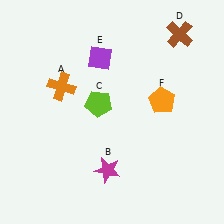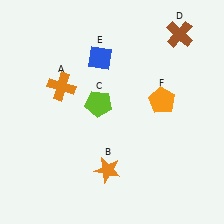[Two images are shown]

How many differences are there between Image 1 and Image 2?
There are 2 differences between the two images.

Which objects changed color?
B changed from magenta to orange. E changed from purple to blue.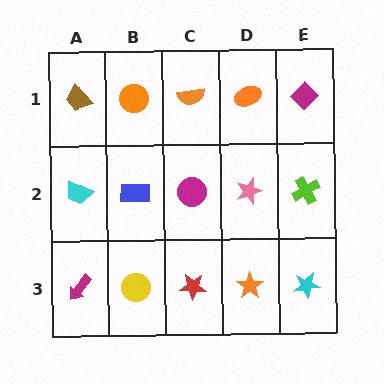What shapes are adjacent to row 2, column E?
A magenta diamond (row 1, column E), a cyan star (row 3, column E), a pink star (row 2, column D).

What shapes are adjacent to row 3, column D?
A pink star (row 2, column D), a red star (row 3, column C), a cyan star (row 3, column E).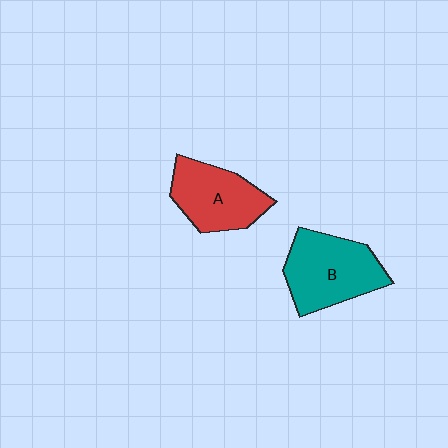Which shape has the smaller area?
Shape A (red).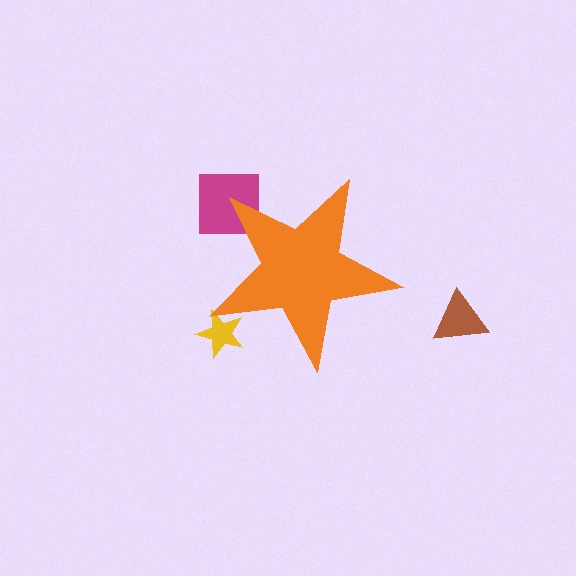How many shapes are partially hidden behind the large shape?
2 shapes are partially hidden.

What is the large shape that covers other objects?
An orange star.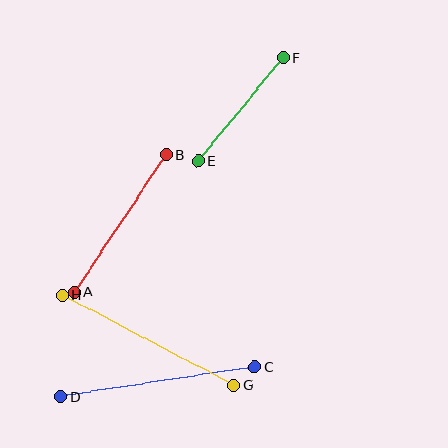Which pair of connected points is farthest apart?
Points C and D are farthest apart.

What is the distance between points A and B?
The distance is approximately 165 pixels.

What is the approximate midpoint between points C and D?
The midpoint is at approximately (158, 382) pixels.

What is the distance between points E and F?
The distance is approximately 134 pixels.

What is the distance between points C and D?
The distance is approximately 196 pixels.